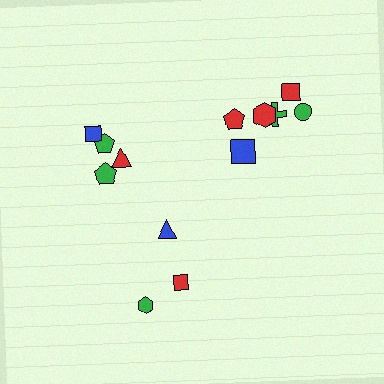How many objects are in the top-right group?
There are 6 objects.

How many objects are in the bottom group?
There are 3 objects.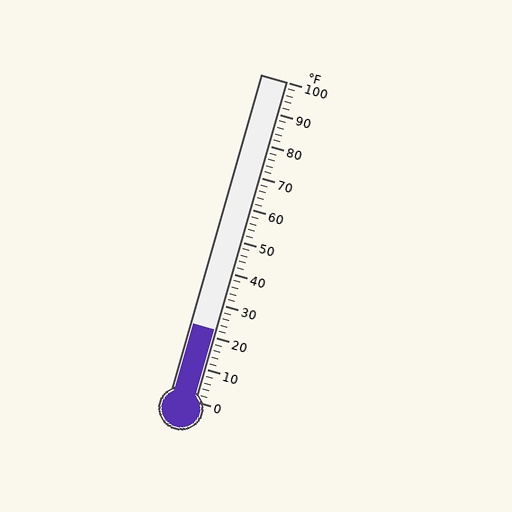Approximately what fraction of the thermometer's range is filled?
The thermometer is filled to approximately 20% of its range.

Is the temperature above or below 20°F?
The temperature is above 20°F.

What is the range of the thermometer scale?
The thermometer scale ranges from 0°F to 100°F.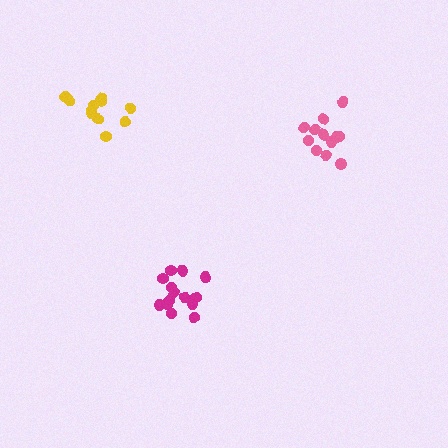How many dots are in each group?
Group 1: 16 dots, Group 2: 11 dots, Group 3: 12 dots (39 total).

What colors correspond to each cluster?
The clusters are colored: magenta, yellow, pink.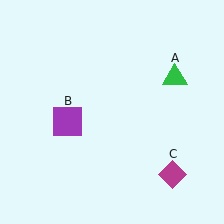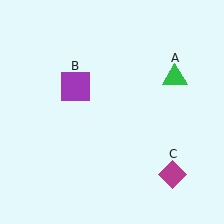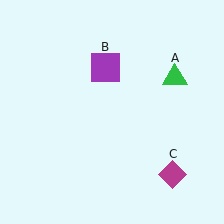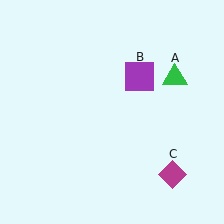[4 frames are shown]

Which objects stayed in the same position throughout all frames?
Green triangle (object A) and magenta diamond (object C) remained stationary.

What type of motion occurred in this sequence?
The purple square (object B) rotated clockwise around the center of the scene.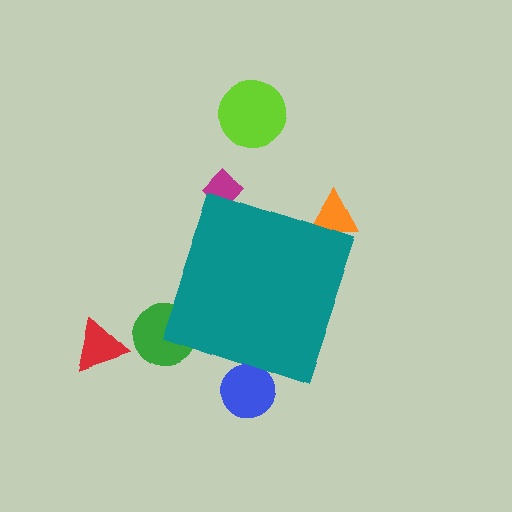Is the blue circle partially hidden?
Yes, the blue circle is partially hidden behind the teal diamond.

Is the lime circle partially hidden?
No, the lime circle is fully visible.